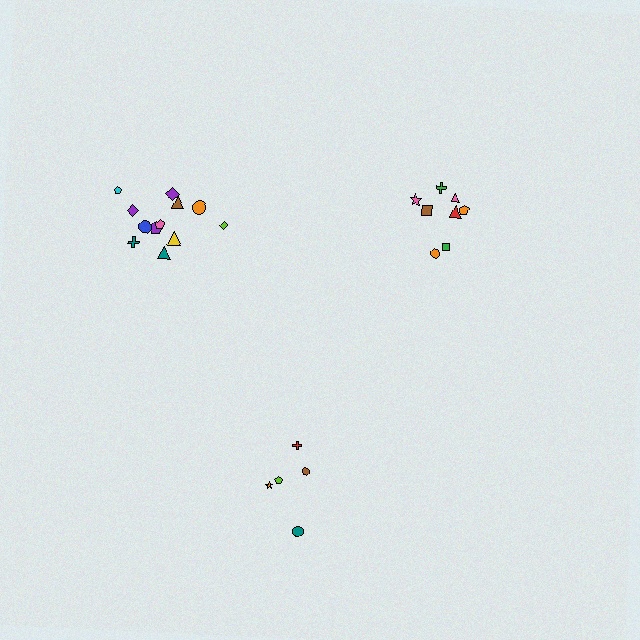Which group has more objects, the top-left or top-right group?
The top-left group.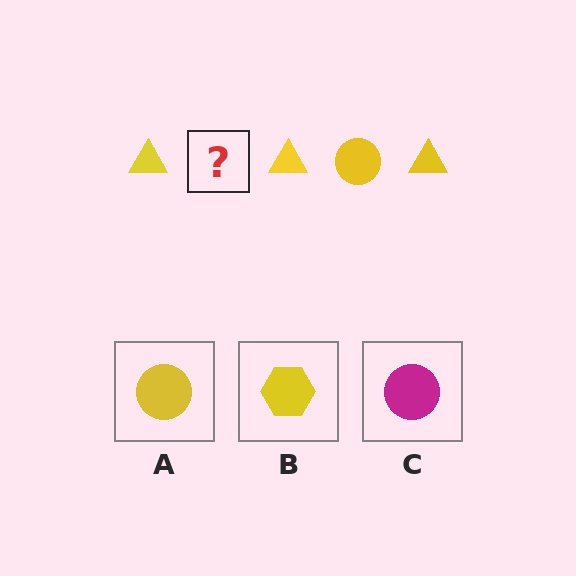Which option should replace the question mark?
Option A.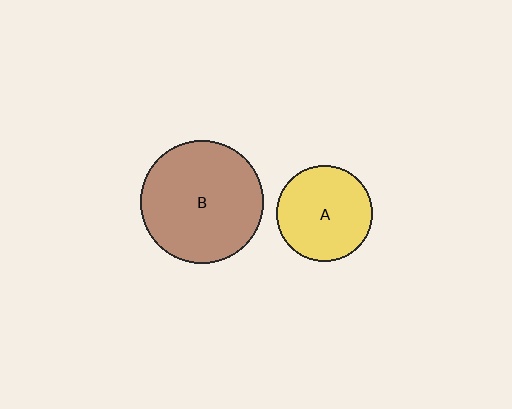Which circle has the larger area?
Circle B (brown).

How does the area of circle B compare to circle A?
Approximately 1.6 times.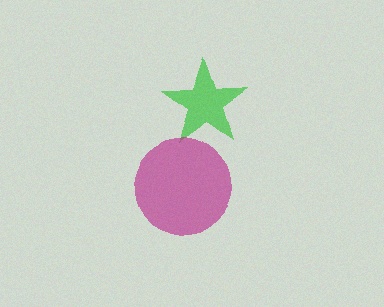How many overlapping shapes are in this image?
There are 2 overlapping shapes in the image.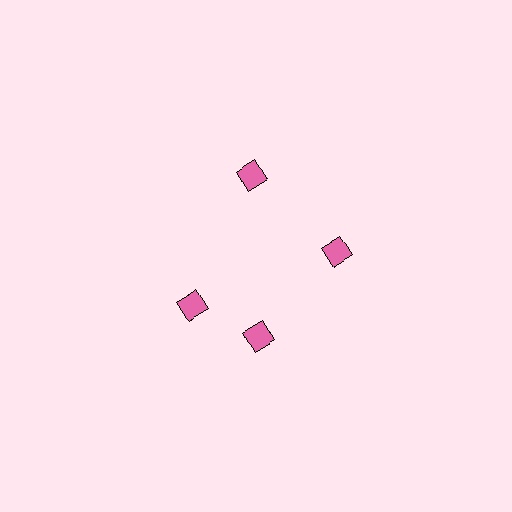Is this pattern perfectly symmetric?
No. The 4 pink diamonds are arranged in a ring, but one element near the 9 o'clock position is rotated out of alignment along the ring, breaking the 4-fold rotational symmetry.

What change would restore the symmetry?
The symmetry would be restored by rotating it back into even spacing with its neighbors so that all 4 diamonds sit at equal angles and equal distance from the center.